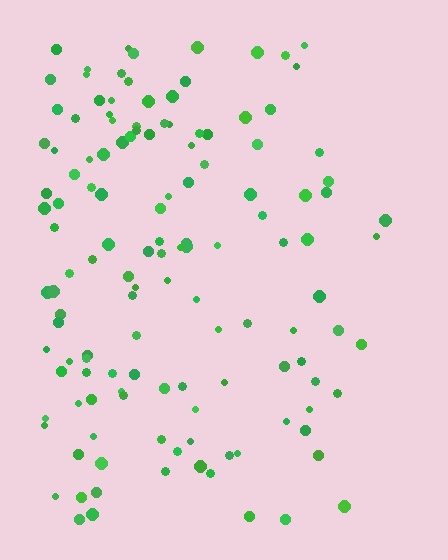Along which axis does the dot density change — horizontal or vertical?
Horizontal.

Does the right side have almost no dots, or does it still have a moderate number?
Still a moderate number, just noticeably fewer than the left.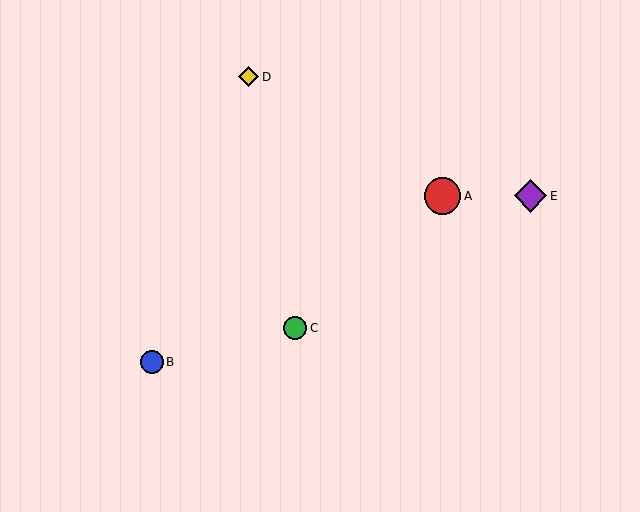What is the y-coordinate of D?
Object D is at y≈77.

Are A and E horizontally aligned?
Yes, both are at y≈196.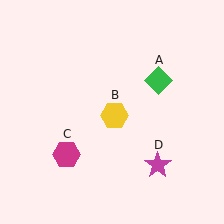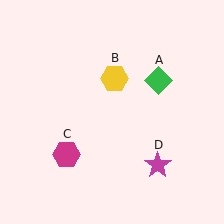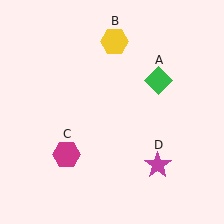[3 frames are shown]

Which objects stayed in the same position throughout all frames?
Green diamond (object A) and magenta hexagon (object C) and magenta star (object D) remained stationary.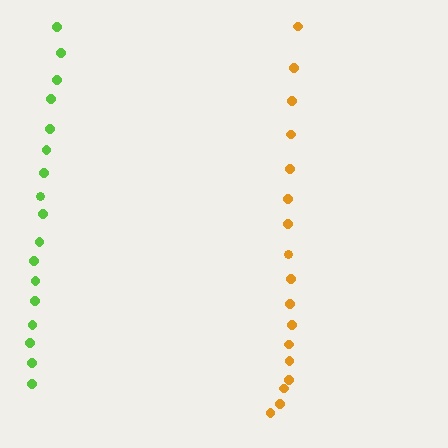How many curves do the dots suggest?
There are 2 distinct paths.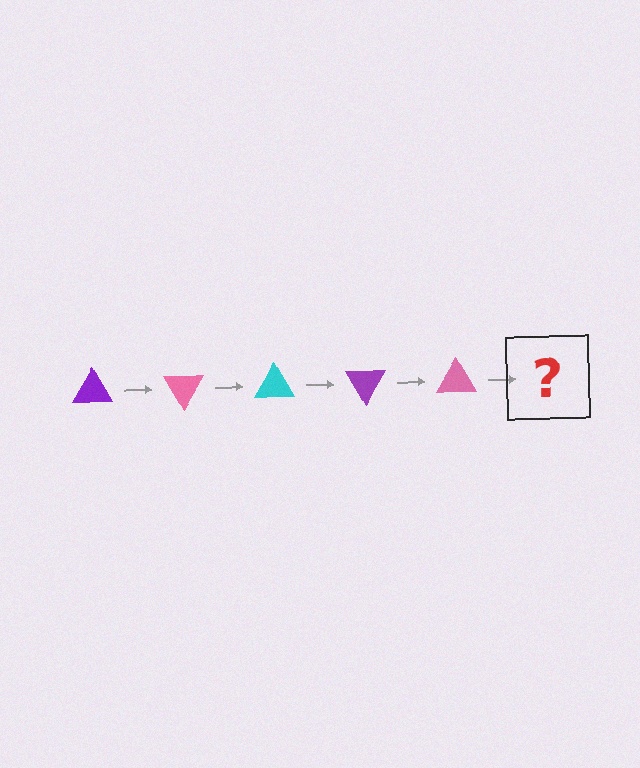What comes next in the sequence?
The next element should be a cyan triangle, rotated 300 degrees from the start.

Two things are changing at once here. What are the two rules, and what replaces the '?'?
The two rules are that it rotates 60 degrees each step and the color cycles through purple, pink, and cyan. The '?' should be a cyan triangle, rotated 300 degrees from the start.